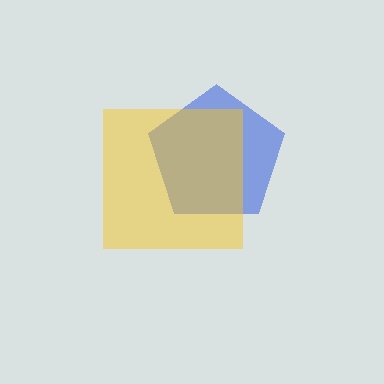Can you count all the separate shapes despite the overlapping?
Yes, there are 2 separate shapes.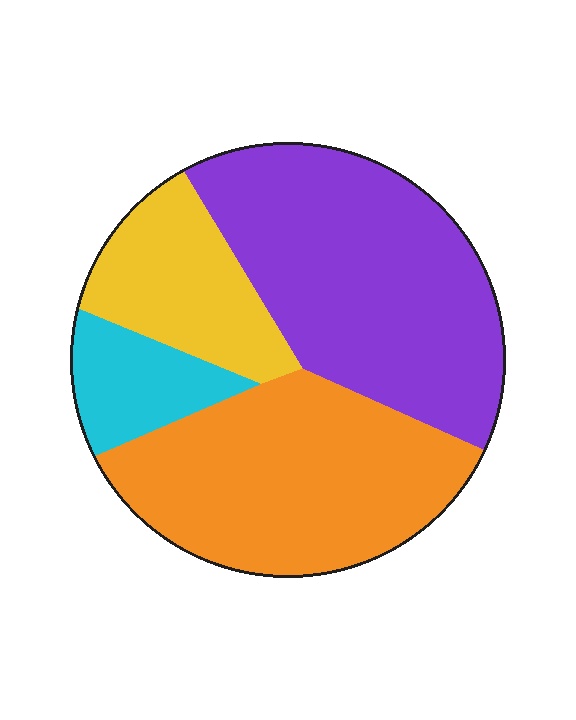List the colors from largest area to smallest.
From largest to smallest: purple, orange, yellow, cyan.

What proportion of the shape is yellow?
Yellow takes up about one sixth (1/6) of the shape.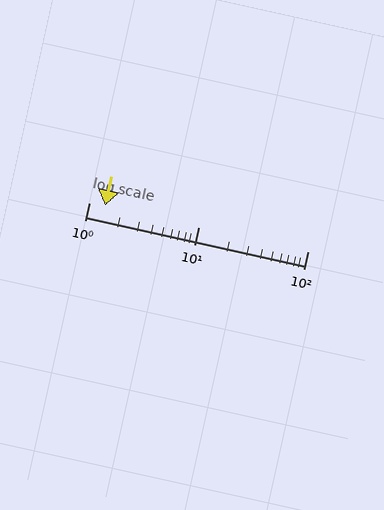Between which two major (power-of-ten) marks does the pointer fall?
The pointer is between 1 and 10.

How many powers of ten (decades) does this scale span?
The scale spans 2 decades, from 1 to 100.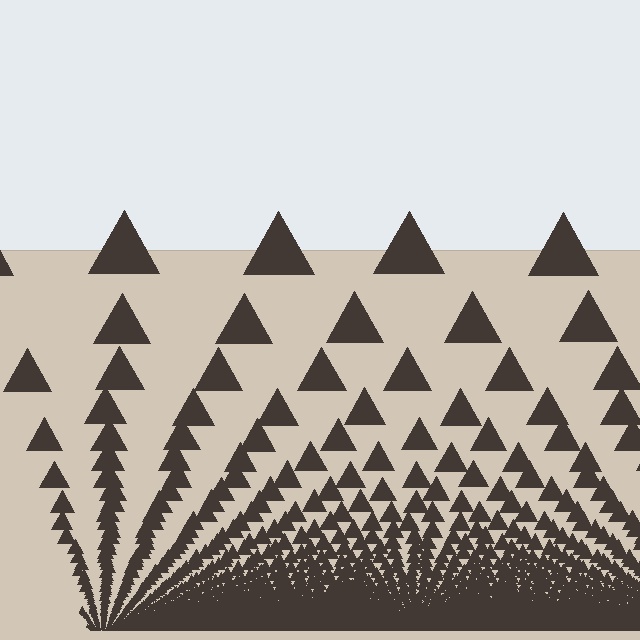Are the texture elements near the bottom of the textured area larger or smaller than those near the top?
Smaller. The gradient is inverted — elements near the bottom are smaller and denser.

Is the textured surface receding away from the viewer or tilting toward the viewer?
The surface appears to tilt toward the viewer. Texture elements get larger and sparser toward the top.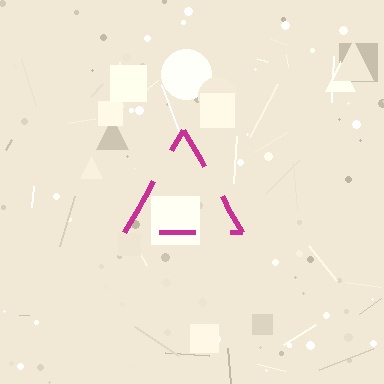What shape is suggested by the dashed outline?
The dashed outline suggests a triangle.